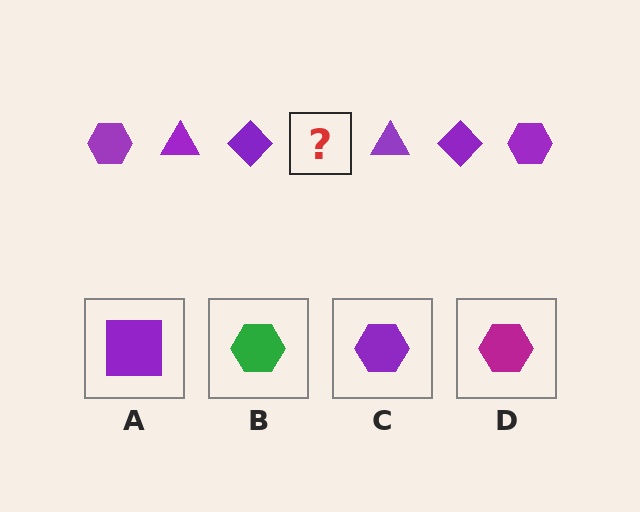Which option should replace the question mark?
Option C.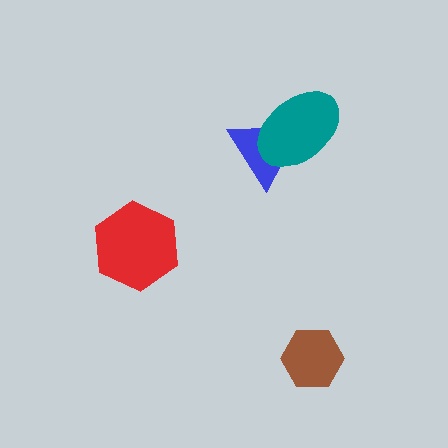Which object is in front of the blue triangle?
The teal ellipse is in front of the blue triangle.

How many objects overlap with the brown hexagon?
0 objects overlap with the brown hexagon.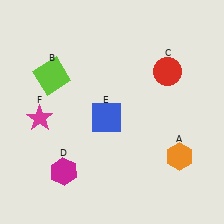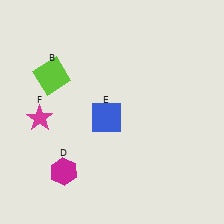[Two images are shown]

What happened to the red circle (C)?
The red circle (C) was removed in Image 2. It was in the top-right area of Image 1.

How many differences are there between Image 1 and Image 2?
There are 2 differences between the two images.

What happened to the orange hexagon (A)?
The orange hexagon (A) was removed in Image 2. It was in the bottom-right area of Image 1.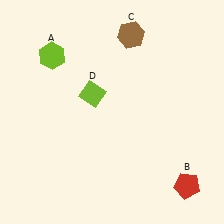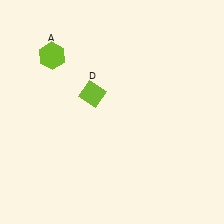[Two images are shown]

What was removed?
The red pentagon (B), the brown hexagon (C) were removed in Image 2.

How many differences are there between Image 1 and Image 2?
There are 2 differences between the two images.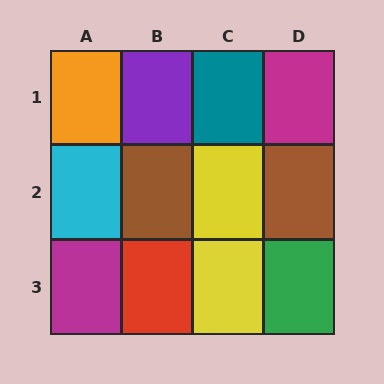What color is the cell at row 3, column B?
Red.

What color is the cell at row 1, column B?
Purple.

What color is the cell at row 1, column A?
Orange.